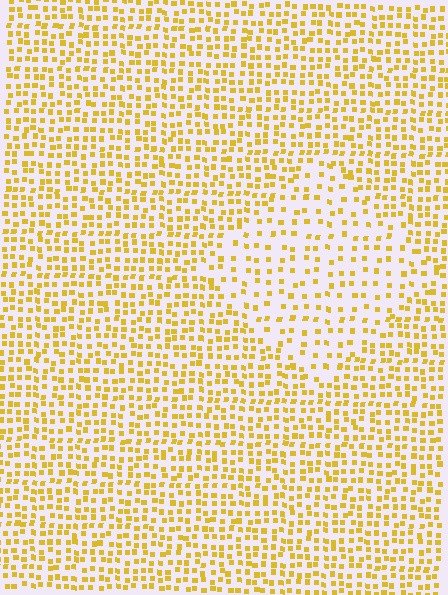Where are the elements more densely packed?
The elements are more densely packed outside the diamond boundary.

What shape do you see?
I see a diamond.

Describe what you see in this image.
The image contains small yellow elements arranged at two different densities. A diamond-shaped region is visible where the elements are less densely packed than the surrounding area.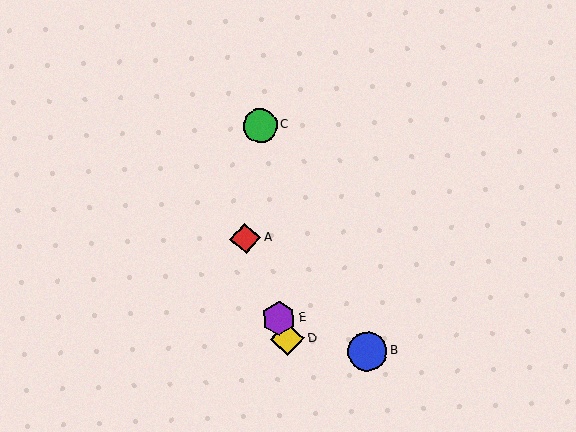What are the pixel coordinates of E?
Object E is at (279, 318).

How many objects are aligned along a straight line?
3 objects (A, D, E) are aligned along a straight line.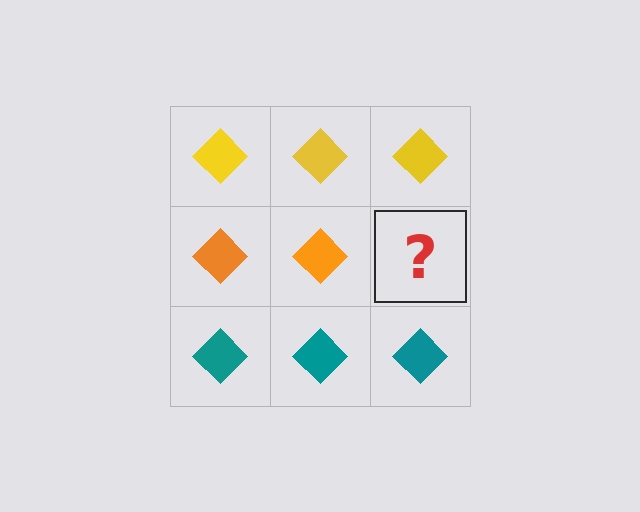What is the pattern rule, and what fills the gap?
The rule is that each row has a consistent color. The gap should be filled with an orange diamond.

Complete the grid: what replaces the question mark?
The question mark should be replaced with an orange diamond.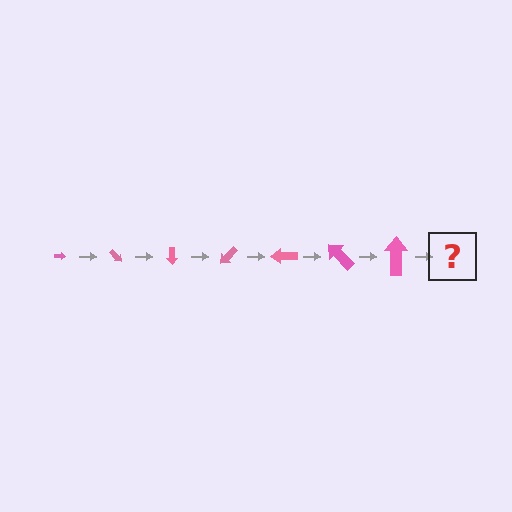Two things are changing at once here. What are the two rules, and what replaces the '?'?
The two rules are that the arrow grows larger each step and it rotates 45 degrees each step. The '?' should be an arrow, larger than the previous one and rotated 315 degrees from the start.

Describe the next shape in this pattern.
It should be an arrow, larger than the previous one and rotated 315 degrees from the start.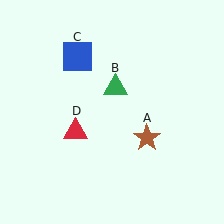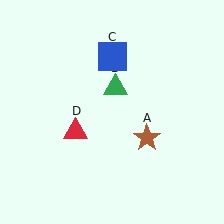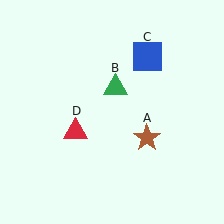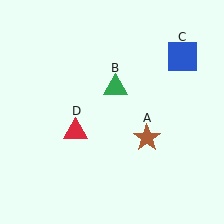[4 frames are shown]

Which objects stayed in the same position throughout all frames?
Brown star (object A) and green triangle (object B) and red triangle (object D) remained stationary.